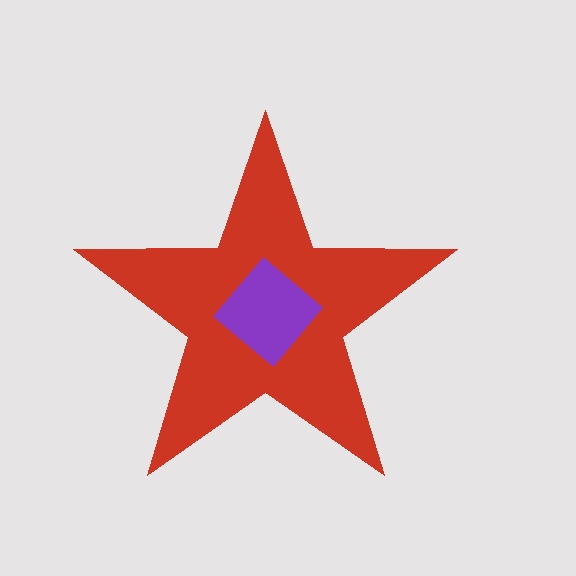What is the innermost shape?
The purple diamond.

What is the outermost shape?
The red star.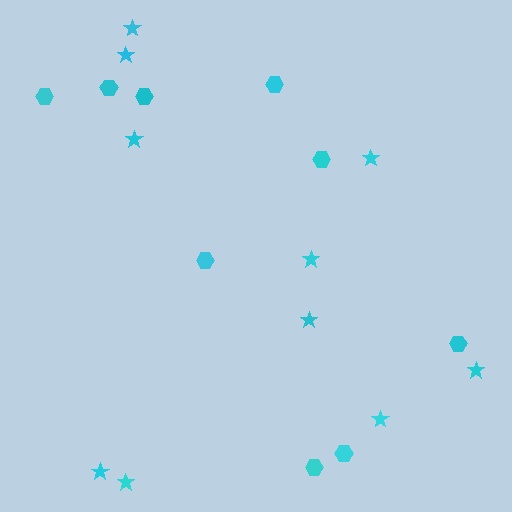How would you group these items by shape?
There are 2 groups: one group of stars (10) and one group of hexagons (9).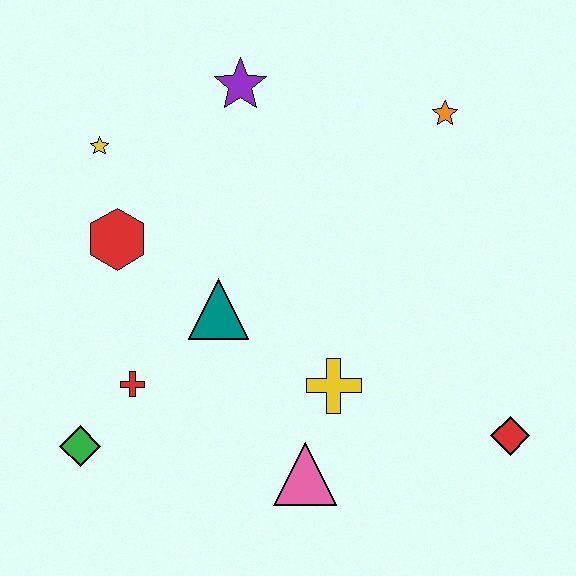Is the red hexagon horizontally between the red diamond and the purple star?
No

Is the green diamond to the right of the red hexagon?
No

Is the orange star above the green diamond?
Yes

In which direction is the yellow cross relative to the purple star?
The yellow cross is below the purple star.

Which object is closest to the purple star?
The yellow star is closest to the purple star.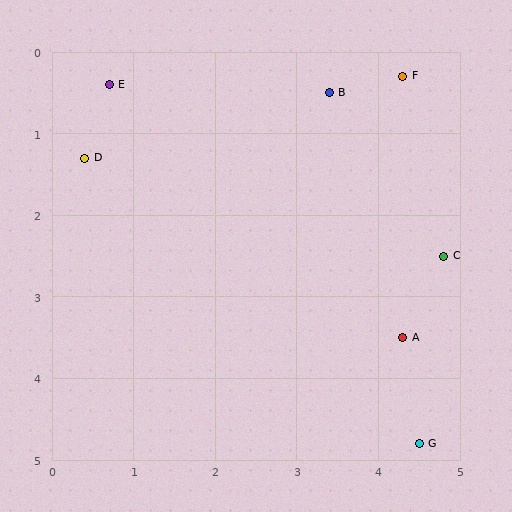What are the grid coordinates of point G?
Point G is at approximately (4.5, 4.8).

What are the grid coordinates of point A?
Point A is at approximately (4.3, 3.5).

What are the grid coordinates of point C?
Point C is at approximately (4.8, 2.5).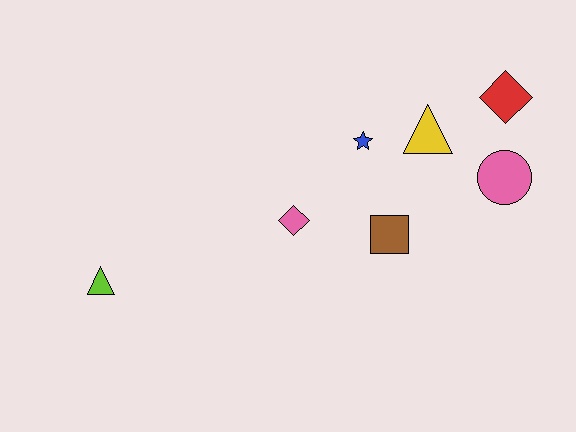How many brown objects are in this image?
There is 1 brown object.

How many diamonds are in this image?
There are 2 diamonds.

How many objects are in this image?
There are 7 objects.